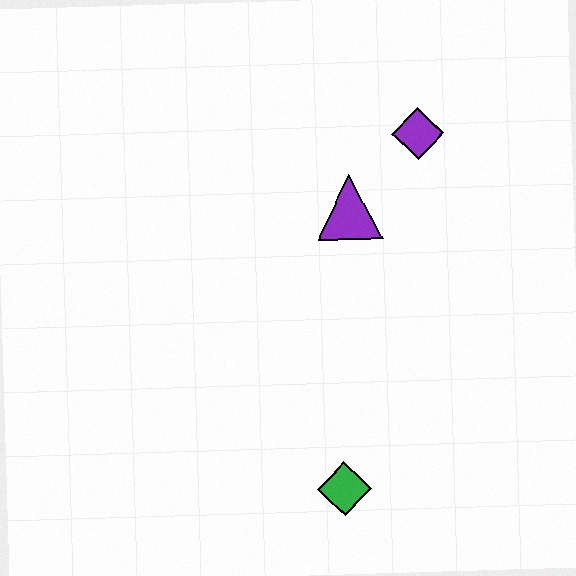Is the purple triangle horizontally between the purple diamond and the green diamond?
Yes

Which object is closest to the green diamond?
The purple triangle is closest to the green diamond.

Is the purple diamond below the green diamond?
No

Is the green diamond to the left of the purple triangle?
Yes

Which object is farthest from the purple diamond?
The green diamond is farthest from the purple diamond.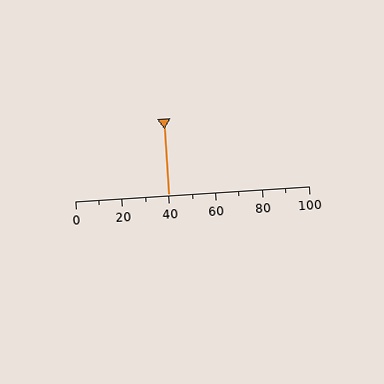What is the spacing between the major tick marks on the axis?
The major ticks are spaced 20 apart.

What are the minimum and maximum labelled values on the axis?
The axis runs from 0 to 100.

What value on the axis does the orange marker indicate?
The marker indicates approximately 40.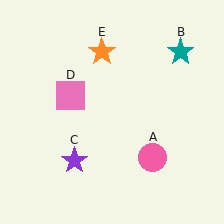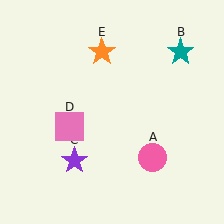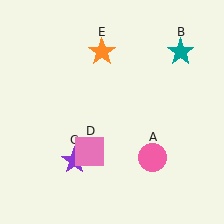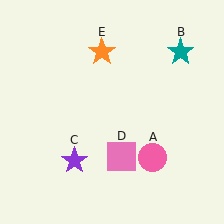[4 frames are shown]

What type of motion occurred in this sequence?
The pink square (object D) rotated counterclockwise around the center of the scene.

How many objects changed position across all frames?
1 object changed position: pink square (object D).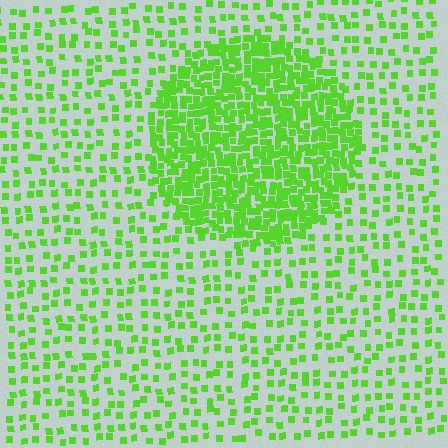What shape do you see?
I see a circle.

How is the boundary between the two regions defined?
The boundary is defined by a change in element density (approximately 2.9x ratio). All elements are the same color, size, and shape.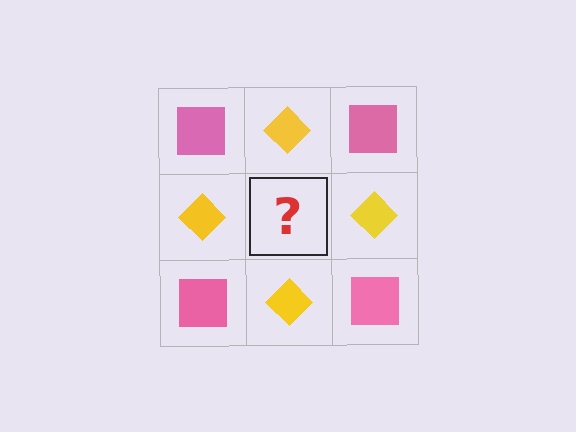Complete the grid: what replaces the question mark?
The question mark should be replaced with a pink square.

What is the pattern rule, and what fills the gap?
The rule is that it alternates pink square and yellow diamond in a checkerboard pattern. The gap should be filled with a pink square.